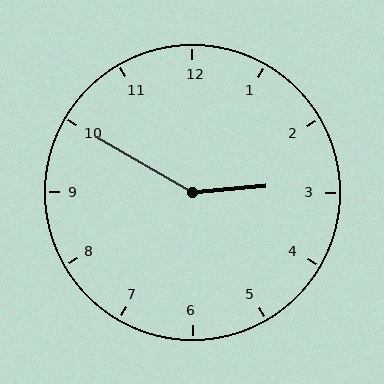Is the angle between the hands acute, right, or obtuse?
It is obtuse.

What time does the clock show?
2:50.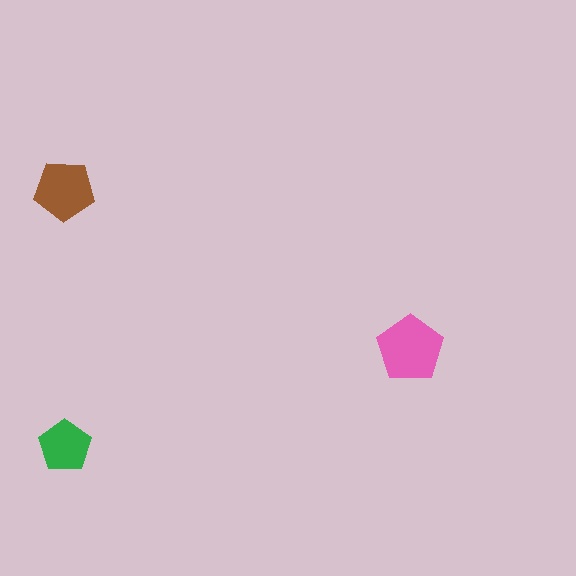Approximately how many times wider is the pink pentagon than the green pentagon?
About 1.5 times wider.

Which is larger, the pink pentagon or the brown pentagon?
The pink one.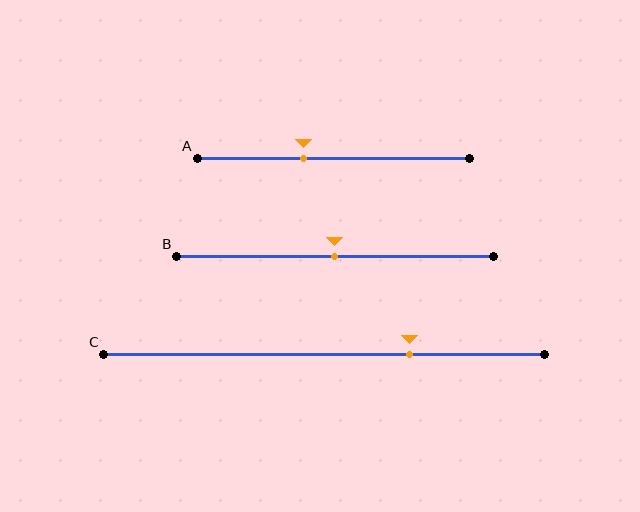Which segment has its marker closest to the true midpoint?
Segment B has its marker closest to the true midpoint.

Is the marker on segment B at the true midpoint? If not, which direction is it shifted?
Yes, the marker on segment B is at the true midpoint.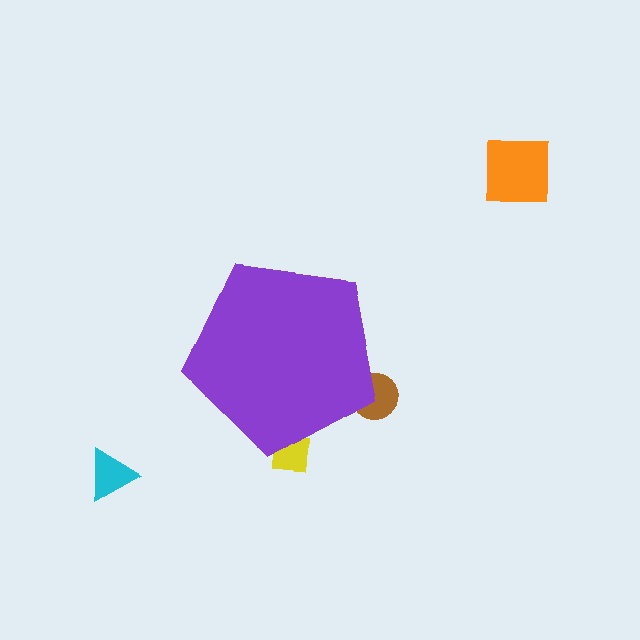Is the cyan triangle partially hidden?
No, the cyan triangle is fully visible.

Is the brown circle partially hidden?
Yes, the brown circle is partially hidden behind the purple pentagon.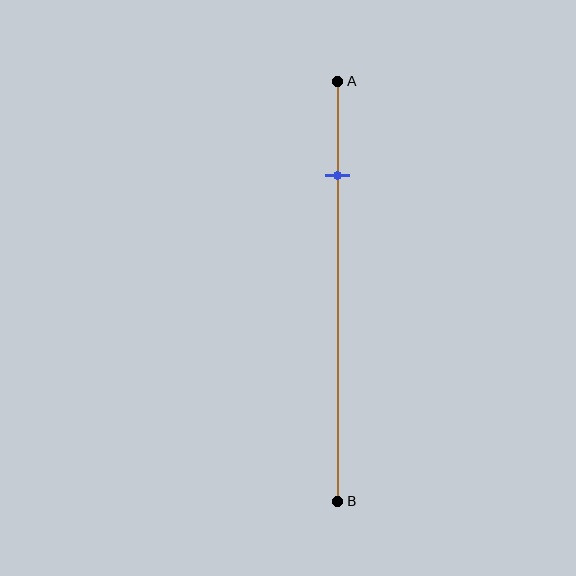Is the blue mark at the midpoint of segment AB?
No, the mark is at about 25% from A, not at the 50% midpoint.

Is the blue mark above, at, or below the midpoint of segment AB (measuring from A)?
The blue mark is above the midpoint of segment AB.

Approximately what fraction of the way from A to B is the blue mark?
The blue mark is approximately 25% of the way from A to B.